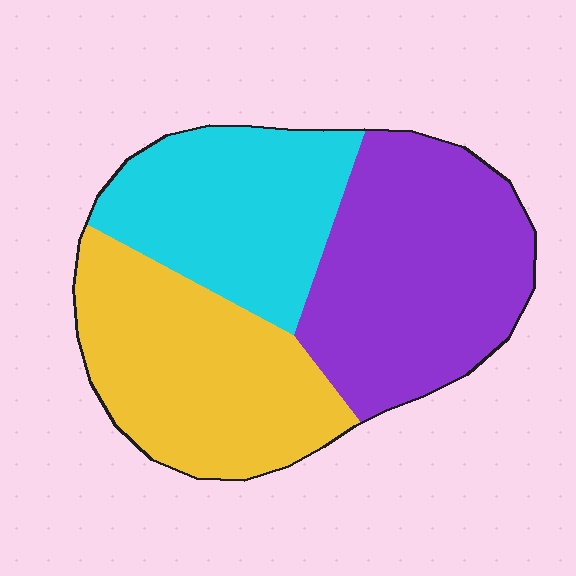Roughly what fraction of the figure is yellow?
Yellow covers around 35% of the figure.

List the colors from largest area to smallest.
From largest to smallest: purple, yellow, cyan.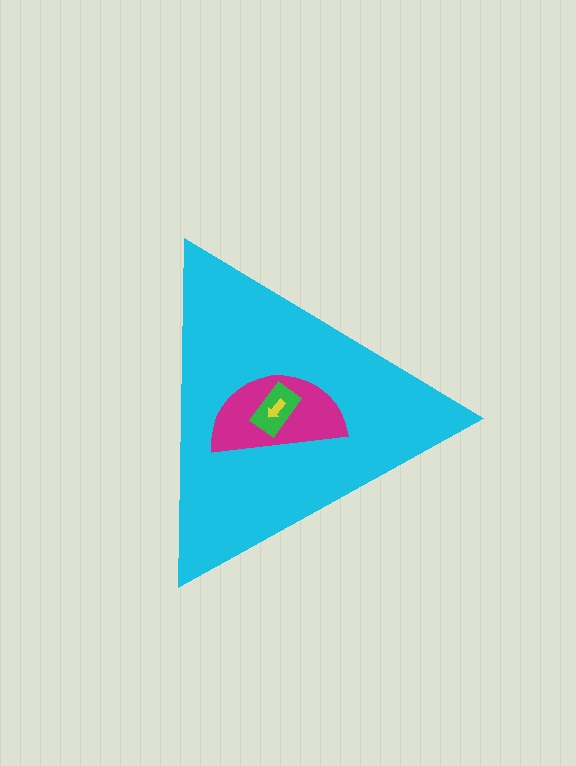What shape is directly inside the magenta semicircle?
The green rectangle.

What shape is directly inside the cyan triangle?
The magenta semicircle.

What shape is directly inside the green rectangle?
The yellow arrow.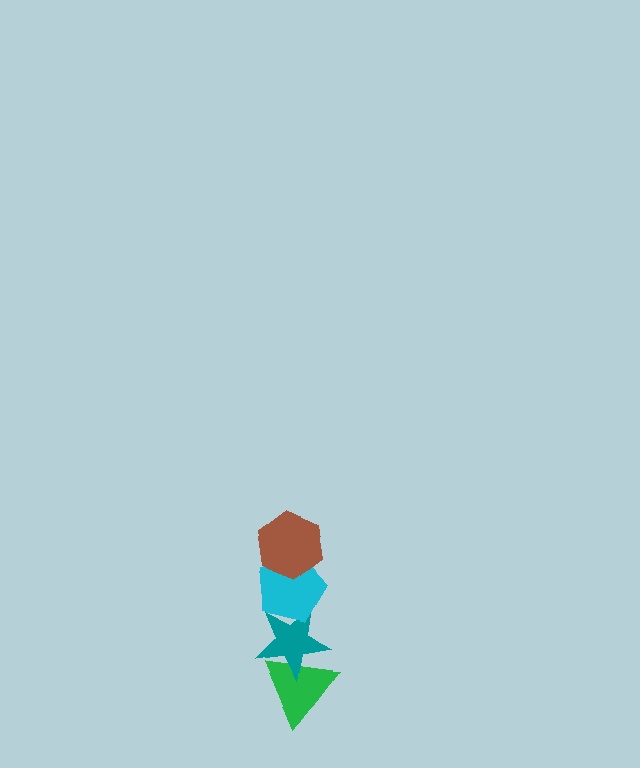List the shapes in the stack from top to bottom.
From top to bottom: the brown hexagon, the cyan pentagon, the teal star, the green triangle.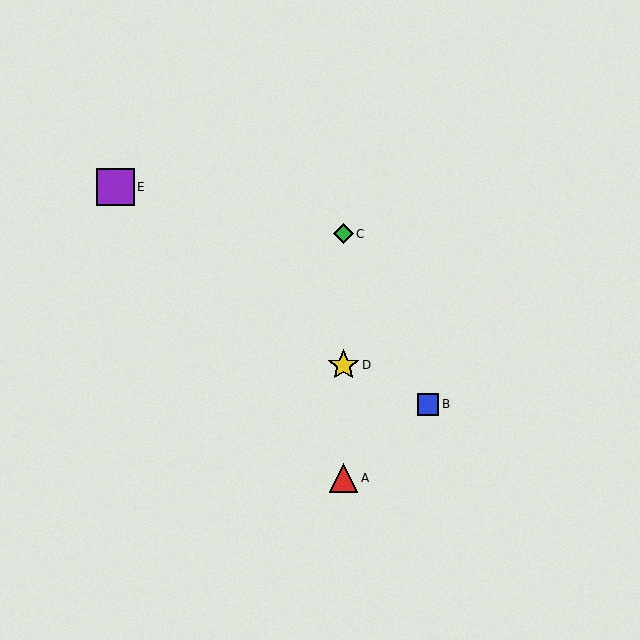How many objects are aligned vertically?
3 objects (A, C, D) are aligned vertically.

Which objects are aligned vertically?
Objects A, C, D are aligned vertically.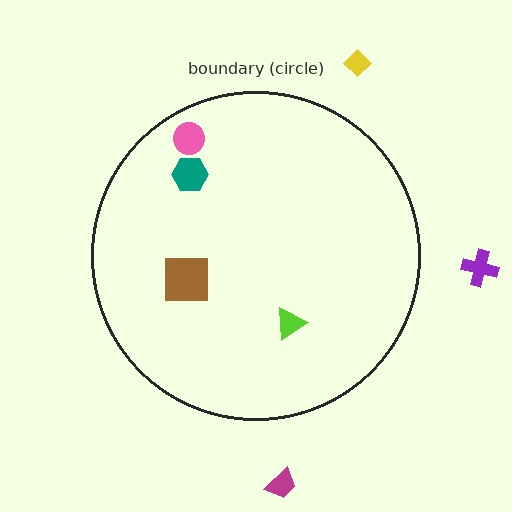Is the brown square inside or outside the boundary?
Inside.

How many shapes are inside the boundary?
4 inside, 3 outside.